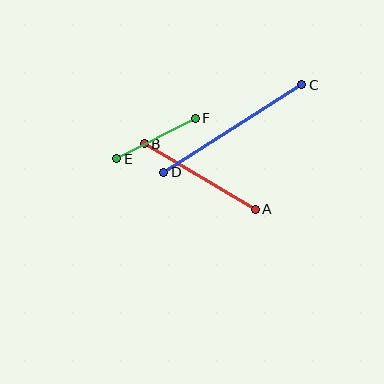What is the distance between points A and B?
The distance is approximately 129 pixels.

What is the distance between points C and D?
The distance is approximately 163 pixels.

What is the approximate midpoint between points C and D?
The midpoint is at approximately (233, 128) pixels.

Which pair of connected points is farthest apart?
Points C and D are farthest apart.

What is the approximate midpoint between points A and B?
The midpoint is at approximately (200, 176) pixels.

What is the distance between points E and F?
The distance is approximately 88 pixels.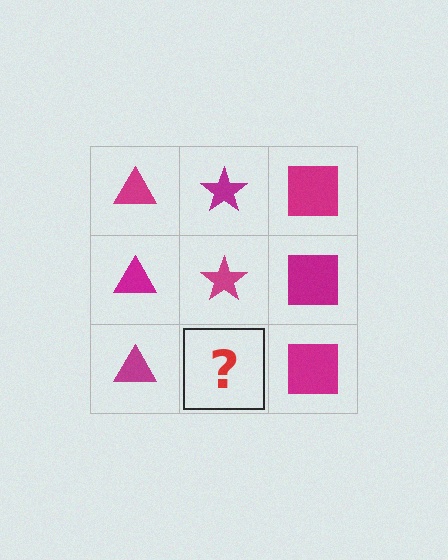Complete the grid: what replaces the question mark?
The question mark should be replaced with a magenta star.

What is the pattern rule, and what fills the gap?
The rule is that each column has a consistent shape. The gap should be filled with a magenta star.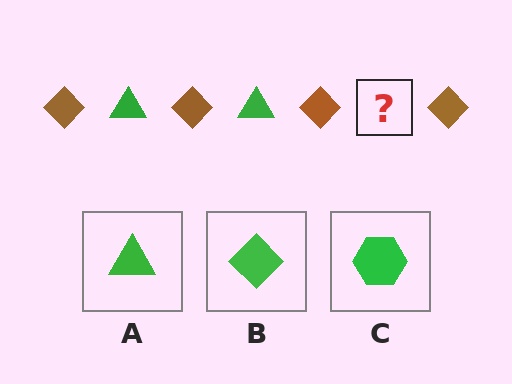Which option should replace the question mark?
Option A.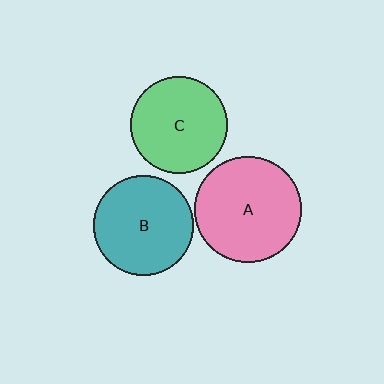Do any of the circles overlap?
No, none of the circles overlap.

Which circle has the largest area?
Circle A (pink).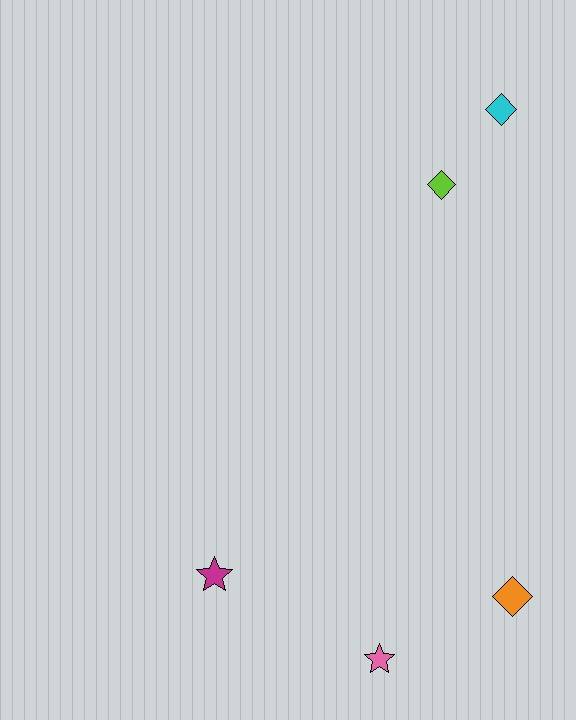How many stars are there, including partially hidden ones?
There are 2 stars.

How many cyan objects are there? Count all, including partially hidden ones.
There is 1 cyan object.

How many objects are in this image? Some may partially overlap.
There are 5 objects.